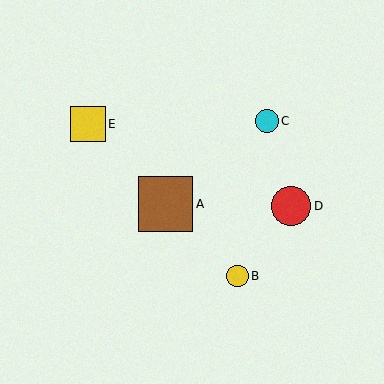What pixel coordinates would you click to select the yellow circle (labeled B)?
Click at (237, 276) to select the yellow circle B.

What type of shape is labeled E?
Shape E is a yellow square.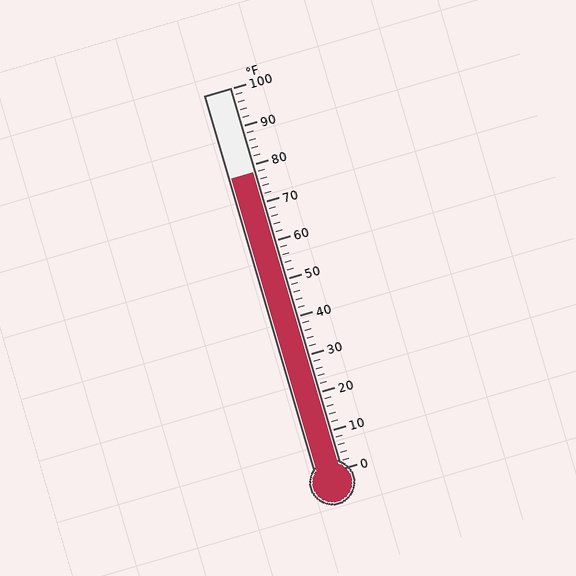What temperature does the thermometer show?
The thermometer shows approximately 78°F.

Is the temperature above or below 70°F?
The temperature is above 70°F.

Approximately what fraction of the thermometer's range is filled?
The thermometer is filled to approximately 80% of its range.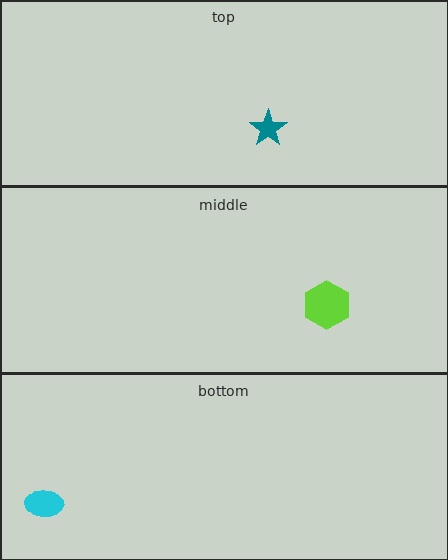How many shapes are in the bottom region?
1.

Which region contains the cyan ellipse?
The bottom region.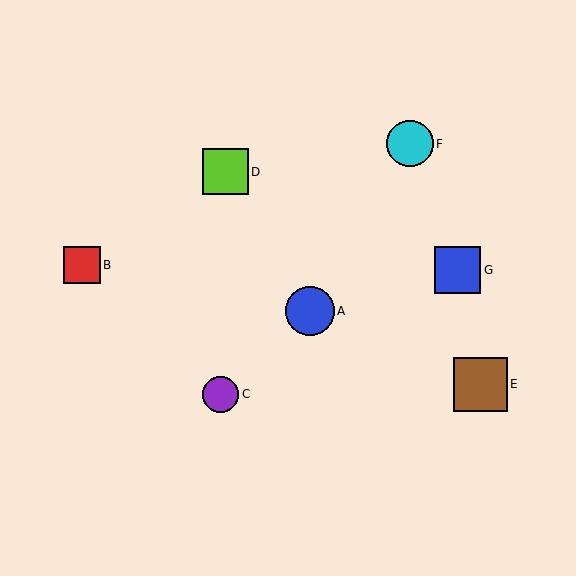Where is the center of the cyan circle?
The center of the cyan circle is at (410, 144).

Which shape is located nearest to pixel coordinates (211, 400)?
The purple circle (labeled C) at (221, 394) is nearest to that location.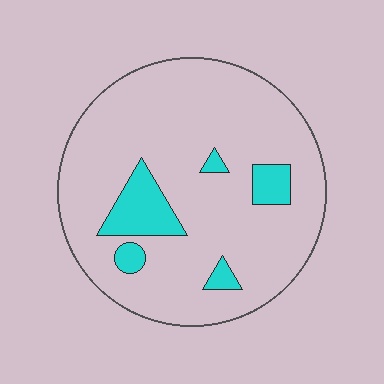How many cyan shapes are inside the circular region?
5.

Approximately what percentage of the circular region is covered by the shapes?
Approximately 15%.